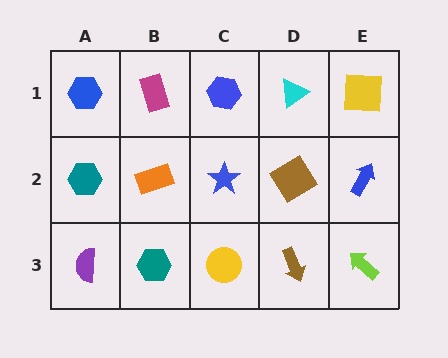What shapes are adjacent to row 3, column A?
A teal hexagon (row 2, column A), a teal hexagon (row 3, column B).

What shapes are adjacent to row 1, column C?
A blue star (row 2, column C), a magenta rectangle (row 1, column B), a cyan triangle (row 1, column D).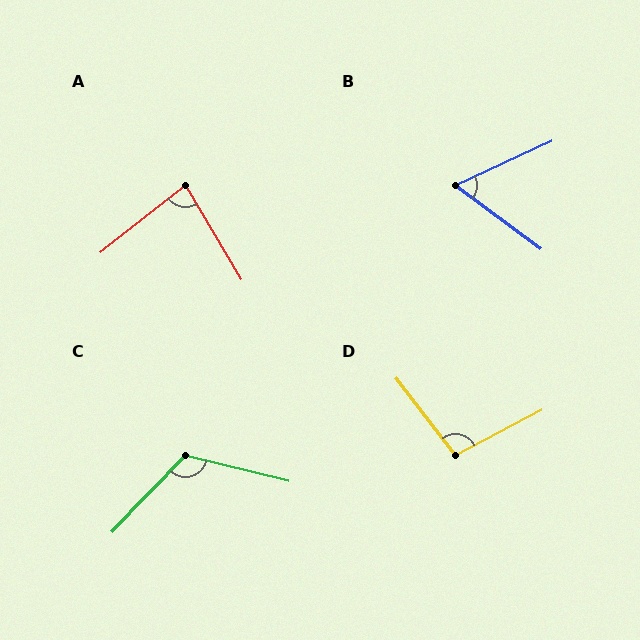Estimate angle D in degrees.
Approximately 99 degrees.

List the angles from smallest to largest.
B (61°), A (82°), D (99°), C (120°).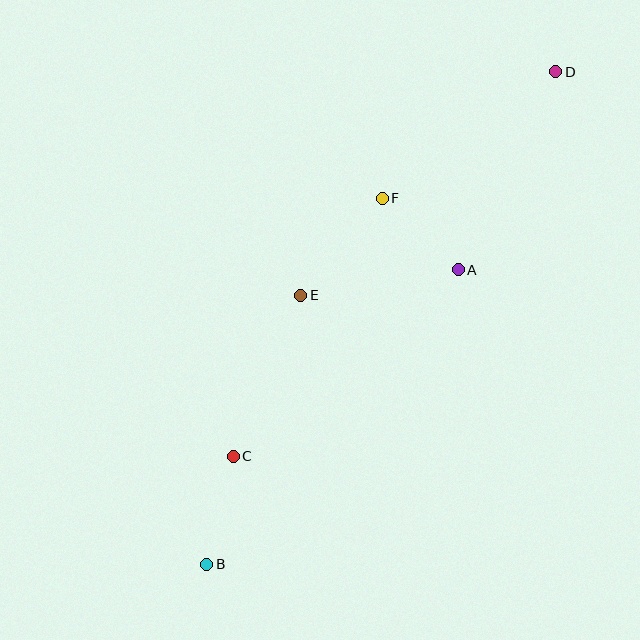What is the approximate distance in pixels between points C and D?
The distance between C and D is approximately 502 pixels.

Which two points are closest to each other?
Points A and F are closest to each other.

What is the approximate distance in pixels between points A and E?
The distance between A and E is approximately 160 pixels.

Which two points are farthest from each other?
Points B and D are farthest from each other.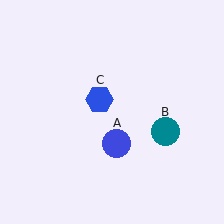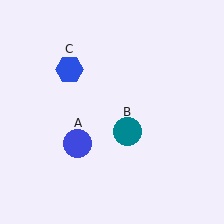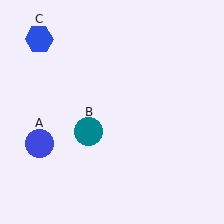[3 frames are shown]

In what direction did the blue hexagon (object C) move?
The blue hexagon (object C) moved up and to the left.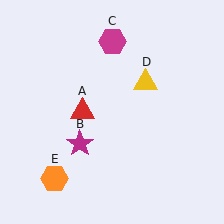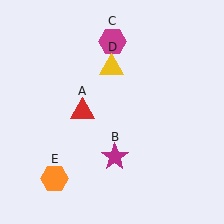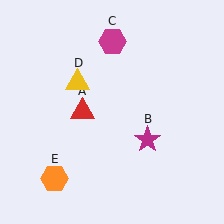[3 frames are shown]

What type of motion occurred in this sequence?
The magenta star (object B), yellow triangle (object D) rotated counterclockwise around the center of the scene.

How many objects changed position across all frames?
2 objects changed position: magenta star (object B), yellow triangle (object D).